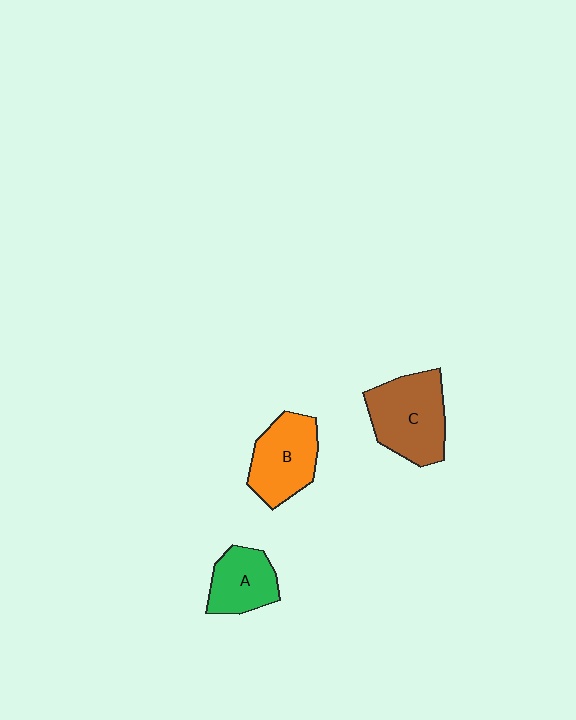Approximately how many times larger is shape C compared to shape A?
Approximately 1.5 times.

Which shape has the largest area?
Shape C (brown).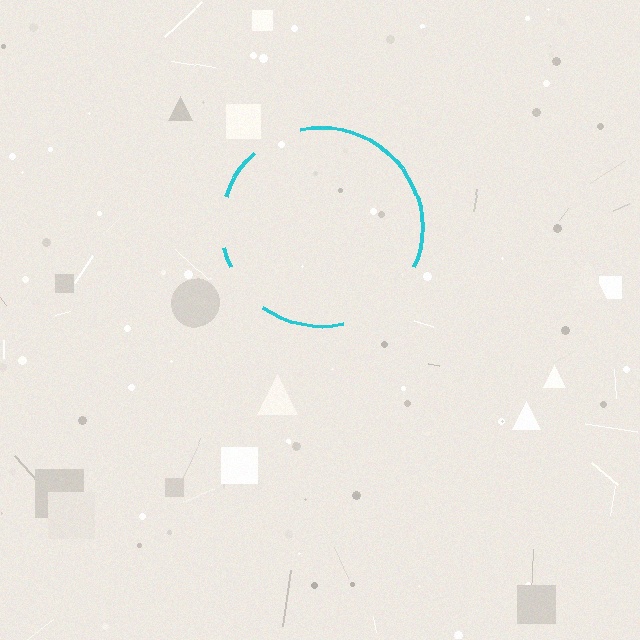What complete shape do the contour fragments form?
The contour fragments form a circle.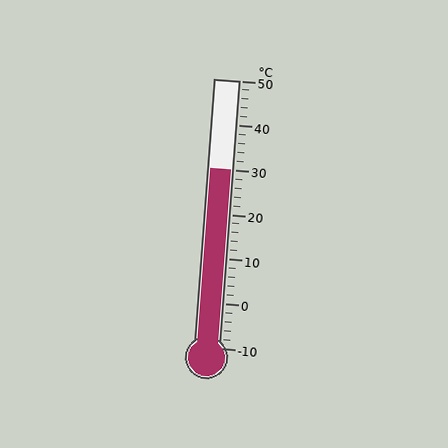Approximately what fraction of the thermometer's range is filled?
The thermometer is filled to approximately 65% of its range.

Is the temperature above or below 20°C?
The temperature is above 20°C.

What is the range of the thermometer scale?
The thermometer scale ranges from -10°C to 50°C.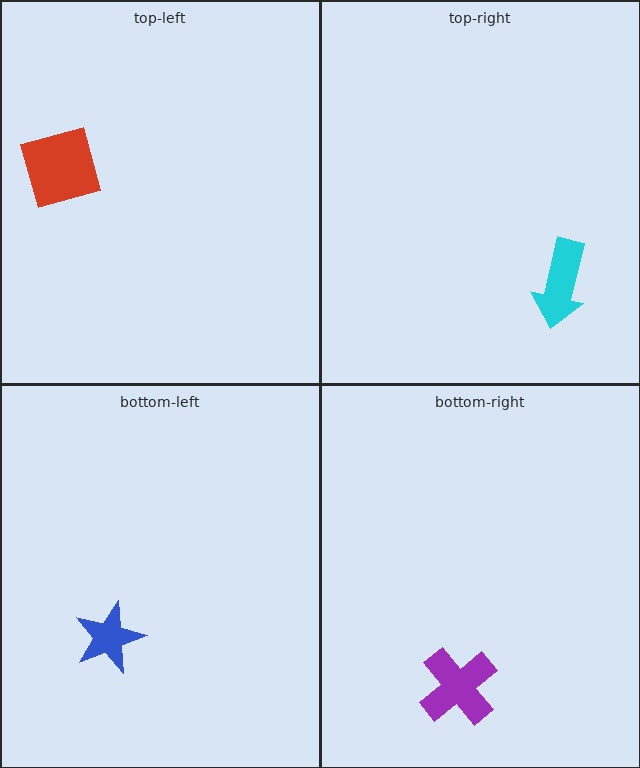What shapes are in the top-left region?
The red square.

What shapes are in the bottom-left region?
The blue star.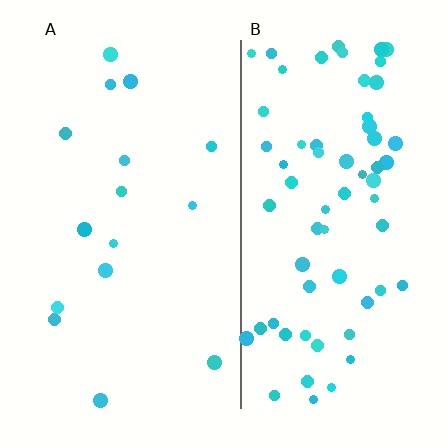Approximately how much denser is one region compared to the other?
Approximately 4.2× — region B over region A.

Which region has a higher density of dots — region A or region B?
B (the right).